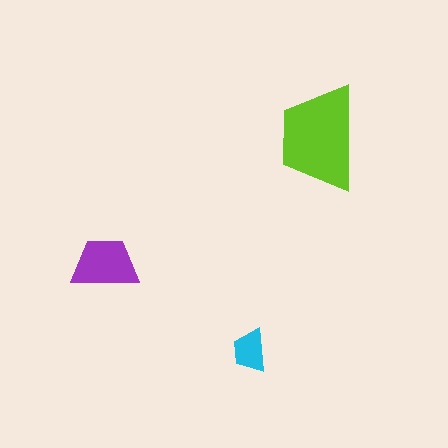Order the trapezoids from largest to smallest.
the lime one, the purple one, the cyan one.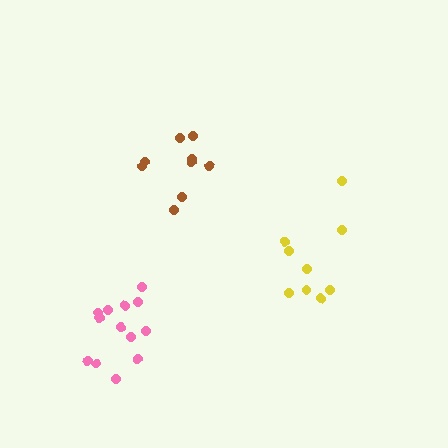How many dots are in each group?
Group 1: 9 dots, Group 2: 9 dots, Group 3: 14 dots (32 total).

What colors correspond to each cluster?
The clusters are colored: yellow, brown, pink.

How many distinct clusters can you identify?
There are 3 distinct clusters.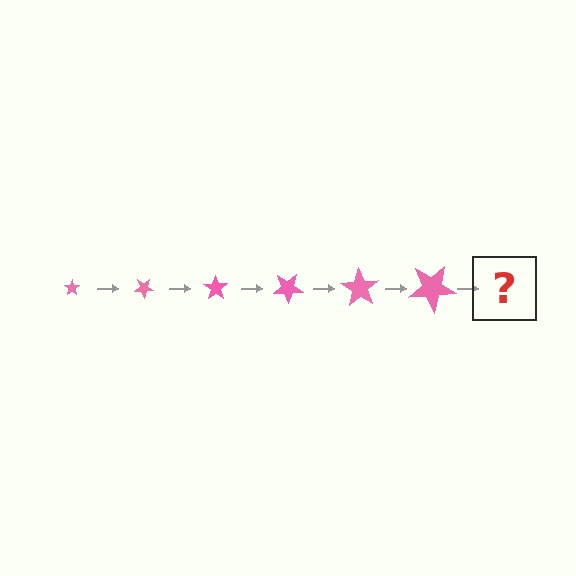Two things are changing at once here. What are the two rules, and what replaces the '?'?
The two rules are that the star grows larger each step and it rotates 35 degrees each step. The '?' should be a star, larger than the previous one and rotated 210 degrees from the start.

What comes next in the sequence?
The next element should be a star, larger than the previous one and rotated 210 degrees from the start.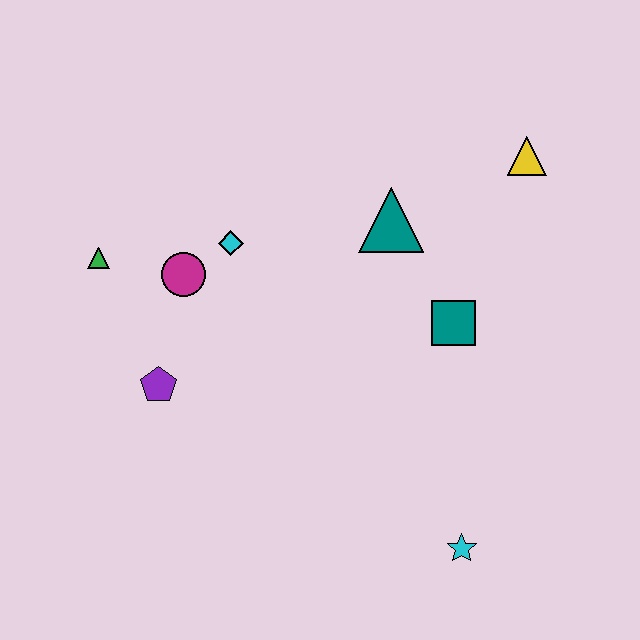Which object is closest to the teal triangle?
The teal square is closest to the teal triangle.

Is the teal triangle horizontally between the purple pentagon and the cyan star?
Yes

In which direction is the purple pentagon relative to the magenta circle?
The purple pentagon is below the magenta circle.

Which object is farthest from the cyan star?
The green triangle is farthest from the cyan star.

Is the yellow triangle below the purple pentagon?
No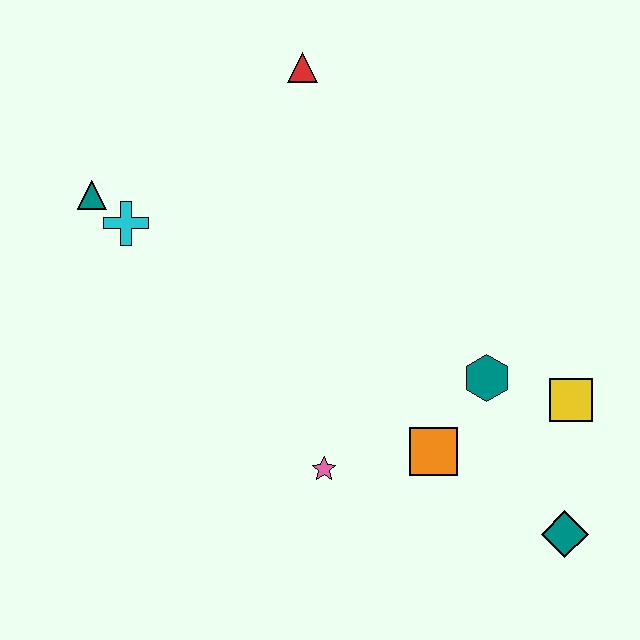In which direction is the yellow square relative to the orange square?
The yellow square is to the right of the orange square.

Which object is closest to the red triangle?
The cyan cross is closest to the red triangle.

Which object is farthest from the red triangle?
The teal diamond is farthest from the red triangle.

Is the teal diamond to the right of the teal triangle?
Yes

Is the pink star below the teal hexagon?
Yes